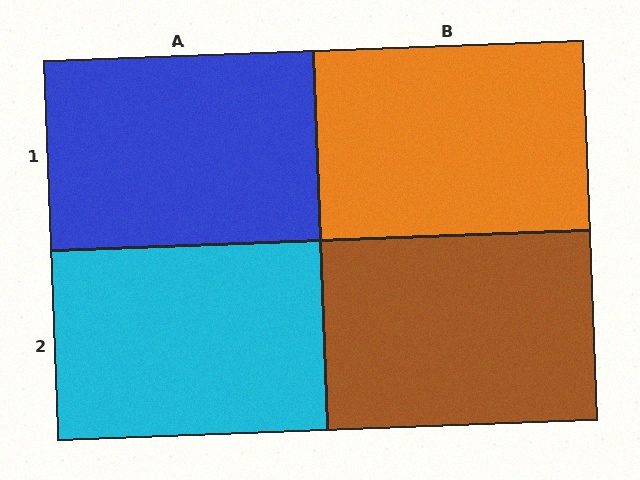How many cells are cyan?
1 cell is cyan.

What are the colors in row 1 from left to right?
Blue, orange.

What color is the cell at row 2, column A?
Cyan.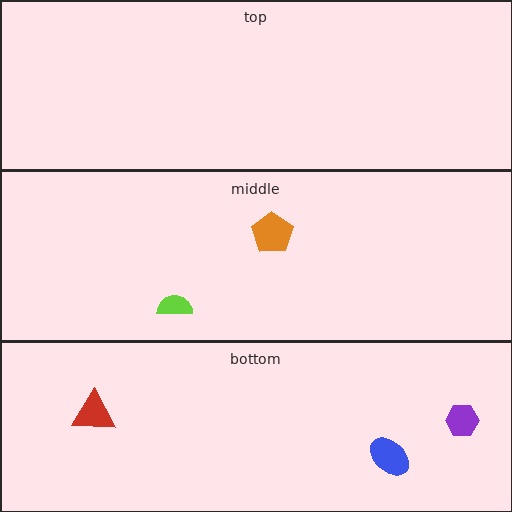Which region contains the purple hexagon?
The bottom region.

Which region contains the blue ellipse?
The bottom region.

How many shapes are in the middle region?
2.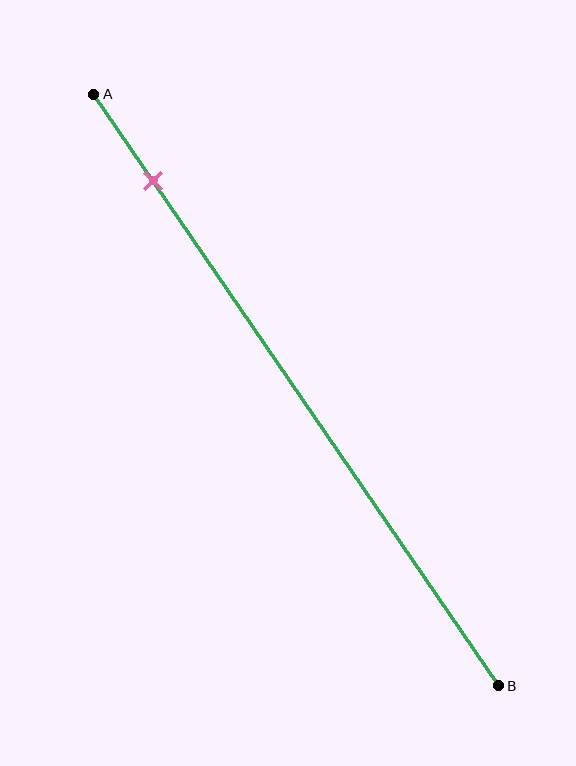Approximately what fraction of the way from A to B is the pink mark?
The pink mark is approximately 15% of the way from A to B.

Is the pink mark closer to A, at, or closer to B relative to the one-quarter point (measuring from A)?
The pink mark is closer to point A than the one-quarter point of segment AB.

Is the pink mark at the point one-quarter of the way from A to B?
No, the mark is at about 15% from A, not at the 25% one-quarter point.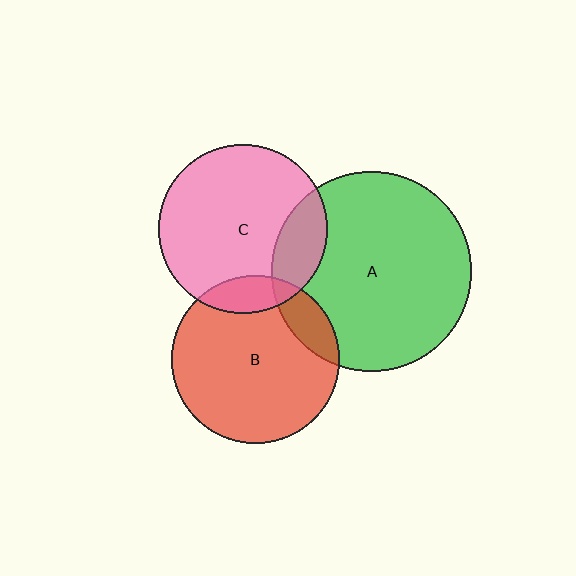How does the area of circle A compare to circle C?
Approximately 1.4 times.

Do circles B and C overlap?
Yes.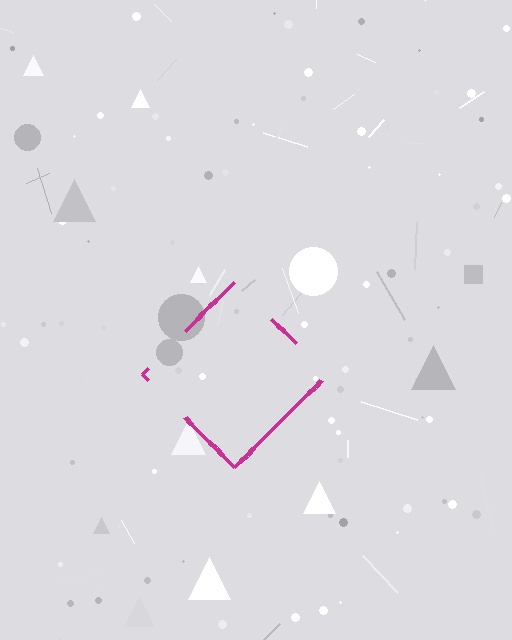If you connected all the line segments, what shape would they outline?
They would outline a diamond.